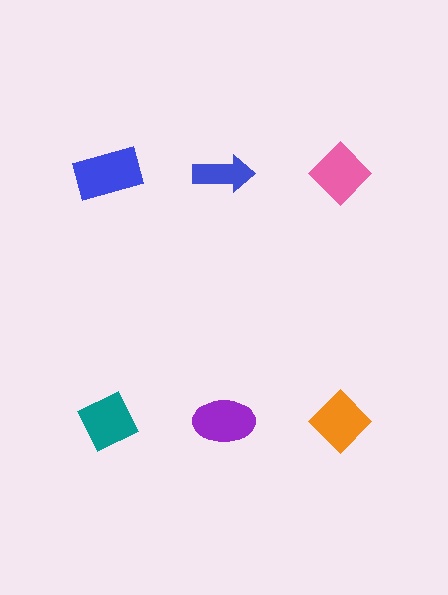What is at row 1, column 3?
A pink diamond.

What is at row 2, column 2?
A purple ellipse.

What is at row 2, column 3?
An orange diamond.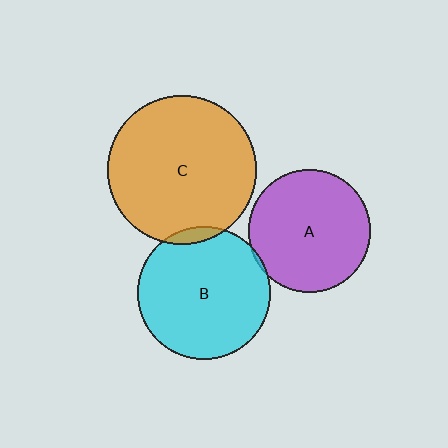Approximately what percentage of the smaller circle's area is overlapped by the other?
Approximately 5%.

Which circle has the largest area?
Circle C (orange).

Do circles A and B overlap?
Yes.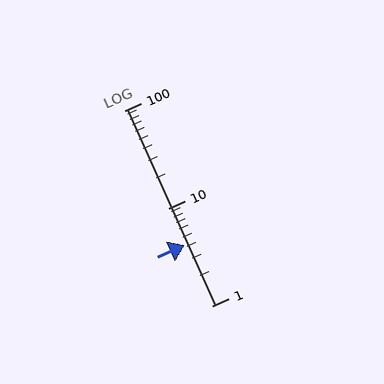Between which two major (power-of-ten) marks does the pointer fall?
The pointer is between 1 and 10.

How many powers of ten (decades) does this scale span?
The scale spans 2 decades, from 1 to 100.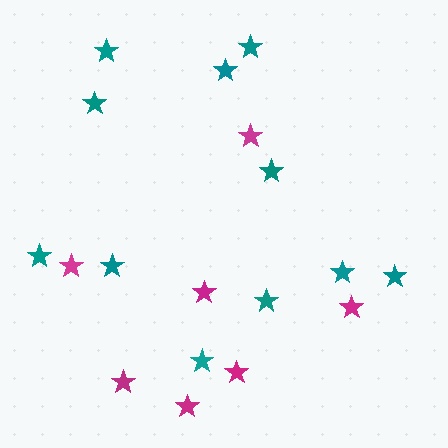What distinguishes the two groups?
There are 2 groups: one group of teal stars (11) and one group of magenta stars (7).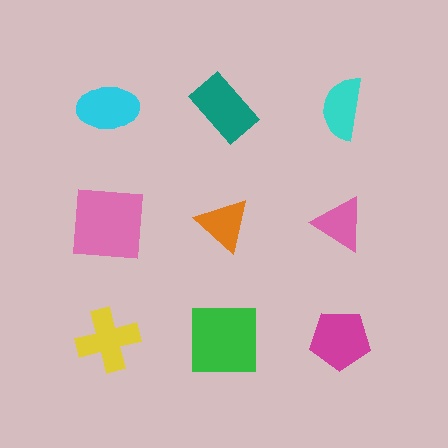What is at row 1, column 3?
A cyan semicircle.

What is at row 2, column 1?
A pink square.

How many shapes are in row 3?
3 shapes.